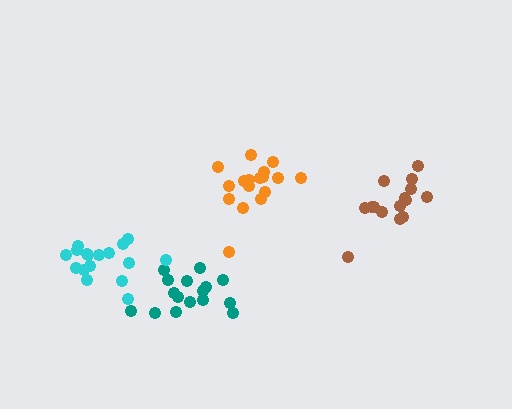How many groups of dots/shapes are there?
There are 4 groups.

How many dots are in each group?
Group 1: 15 dots, Group 2: 17 dots, Group 3: 16 dots, Group 4: 17 dots (65 total).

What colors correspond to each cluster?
The clusters are colored: brown, orange, teal, cyan.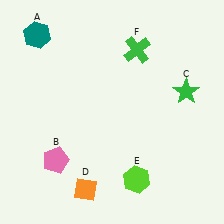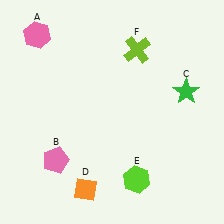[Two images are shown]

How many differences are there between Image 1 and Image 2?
There are 2 differences between the two images.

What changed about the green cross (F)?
In Image 1, F is green. In Image 2, it changed to lime.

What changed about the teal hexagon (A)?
In Image 1, A is teal. In Image 2, it changed to pink.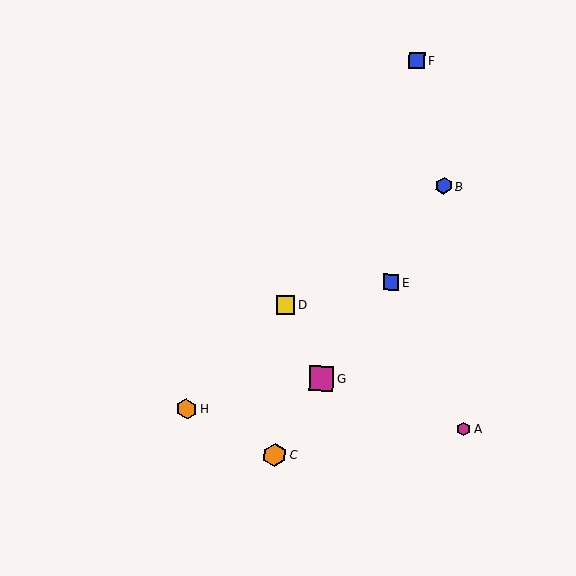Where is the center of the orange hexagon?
The center of the orange hexagon is at (186, 409).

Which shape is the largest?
The magenta square (labeled G) is the largest.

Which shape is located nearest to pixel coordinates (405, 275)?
The blue square (labeled E) at (391, 282) is nearest to that location.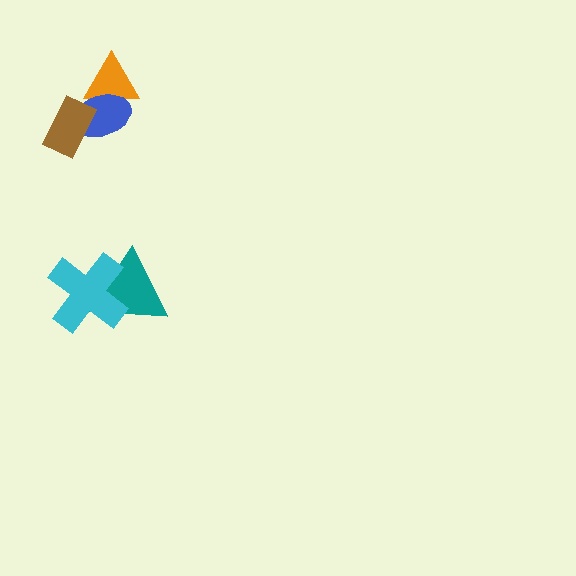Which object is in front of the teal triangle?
The cyan cross is in front of the teal triangle.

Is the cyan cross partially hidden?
No, no other shape covers it.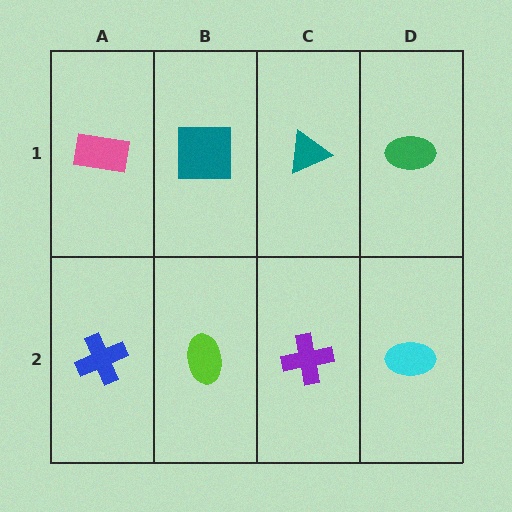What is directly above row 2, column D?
A green ellipse.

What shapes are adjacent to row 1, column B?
A lime ellipse (row 2, column B), a pink rectangle (row 1, column A), a teal triangle (row 1, column C).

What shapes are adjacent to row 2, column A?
A pink rectangle (row 1, column A), a lime ellipse (row 2, column B).